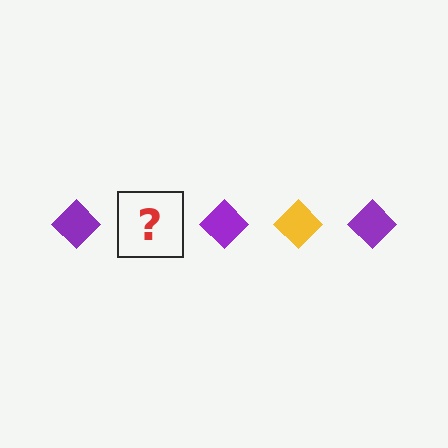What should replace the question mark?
The question mark should be replaced with a yellow diamond.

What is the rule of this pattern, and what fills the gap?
The rule is that the pattern cycles through purple, yellow diamonds. The gap should be filled with a yellow diamond.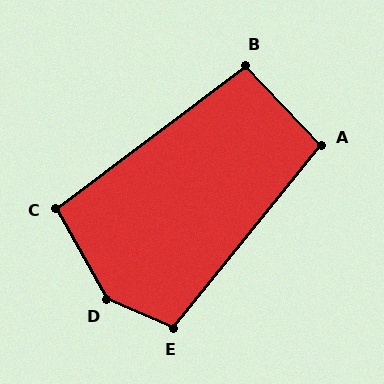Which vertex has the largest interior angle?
D, at approximately 142 degrees.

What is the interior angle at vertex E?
Approximately 106 degrees (obtuse).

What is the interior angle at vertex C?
Approximately 98 degrees (obtuse).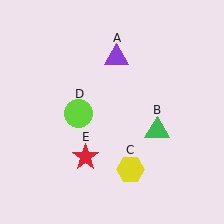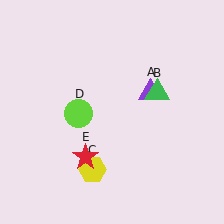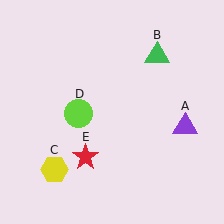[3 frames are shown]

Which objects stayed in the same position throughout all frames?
Lime circle (object D) and red star (object E) remained stationary.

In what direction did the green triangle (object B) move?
The green triangle (object B) moved up.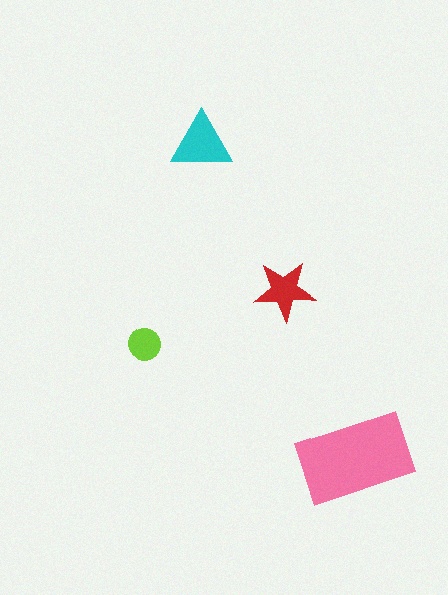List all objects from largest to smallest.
The pink rectangle, the cyan triangle, the red star, the lime circle.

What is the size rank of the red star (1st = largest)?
3rd.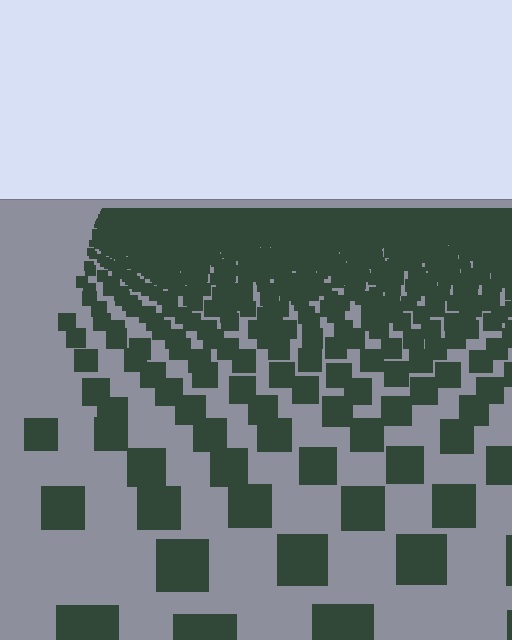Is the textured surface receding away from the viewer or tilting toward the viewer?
The surface is receding away from the viewer. Texture elements get smaller and denser toward the top.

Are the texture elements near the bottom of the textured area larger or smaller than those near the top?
Larger. Near the bottom, elements are closer to the viewer and appear at a bigger on-screen size.